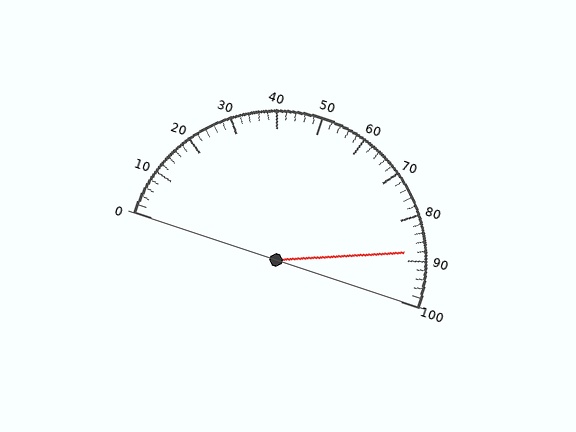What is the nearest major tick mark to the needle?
The nearest major tick mark is 90.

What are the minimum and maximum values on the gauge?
The gauge ranges from 0 to 100.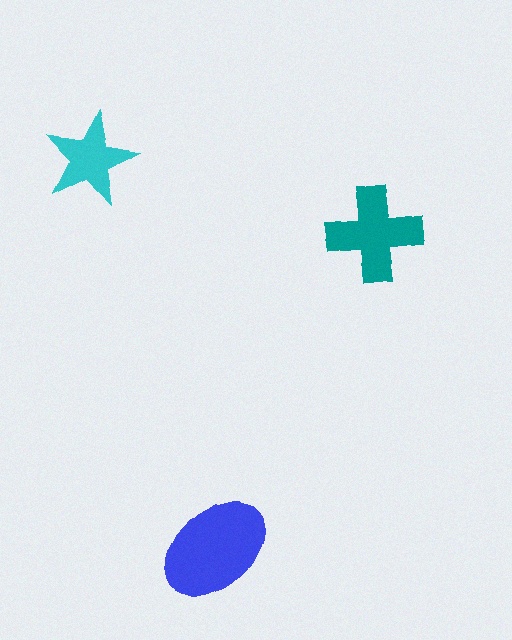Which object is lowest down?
The blue ellipse is bottommost.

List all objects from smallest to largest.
The cyan star, the teal cross, the blue ellipse.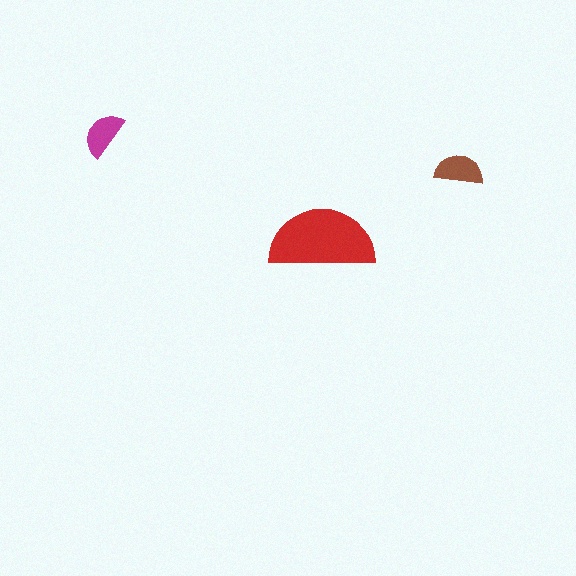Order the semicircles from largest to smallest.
the red one, the brown one, the magenta one.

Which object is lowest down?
The red semicircle is bottommost.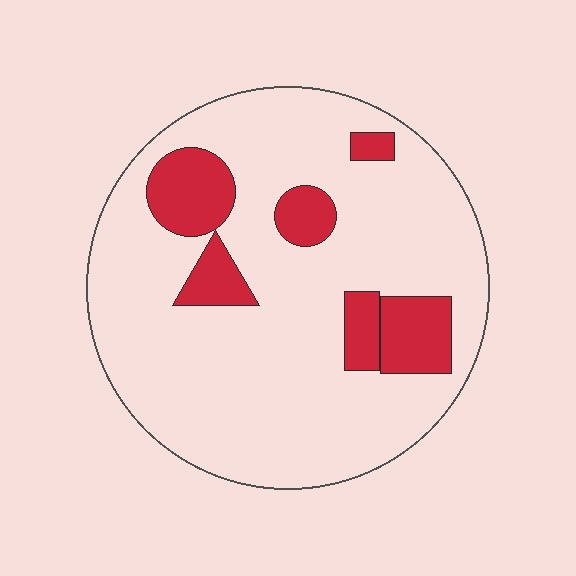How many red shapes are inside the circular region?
6.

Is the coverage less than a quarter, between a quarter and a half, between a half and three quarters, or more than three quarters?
Less than a quarter.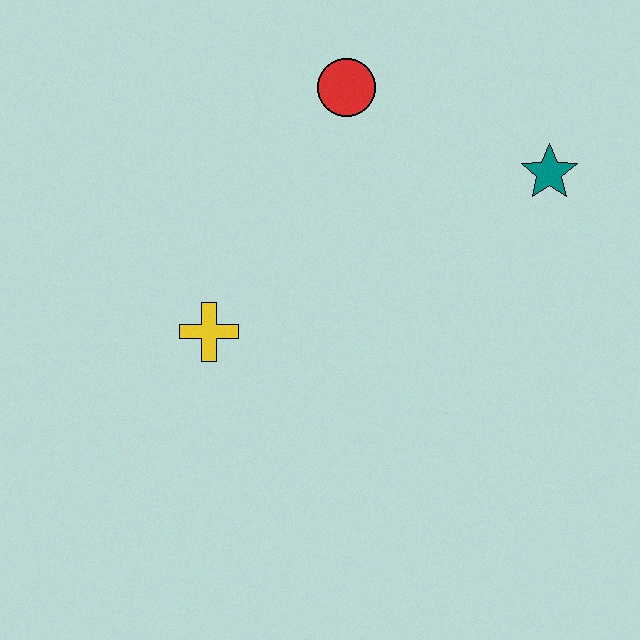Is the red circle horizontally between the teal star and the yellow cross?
Yes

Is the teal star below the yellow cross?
No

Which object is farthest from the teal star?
The yellow cross is farthest from the teal star.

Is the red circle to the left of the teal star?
Yes